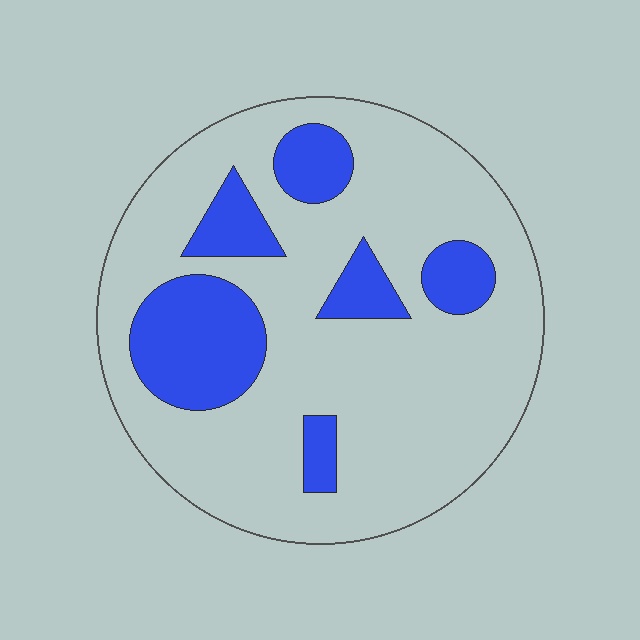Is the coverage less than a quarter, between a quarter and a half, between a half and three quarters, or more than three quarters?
Less than a quarter.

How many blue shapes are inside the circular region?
6.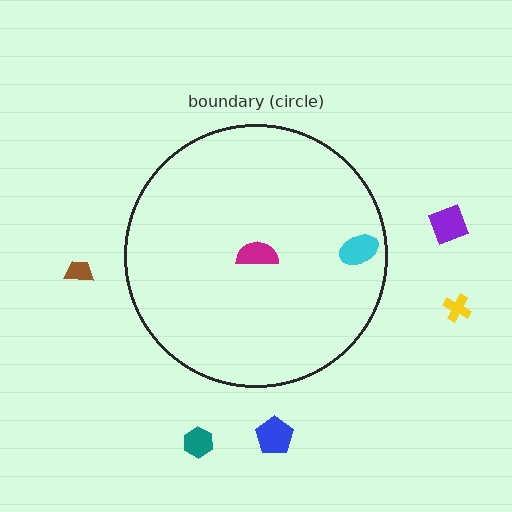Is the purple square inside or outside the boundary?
Outside.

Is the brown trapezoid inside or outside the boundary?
Outside.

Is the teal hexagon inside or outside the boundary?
Outside.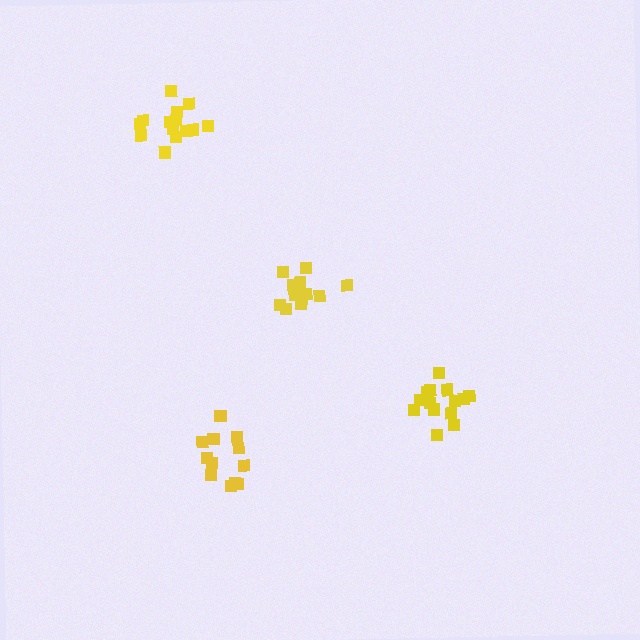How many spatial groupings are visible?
There are 4 spatial groupings.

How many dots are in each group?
Group 1: 12 dots, Group 2: 14 dots, Group 3: 12 dots, Group 4: 14 dots (52 total).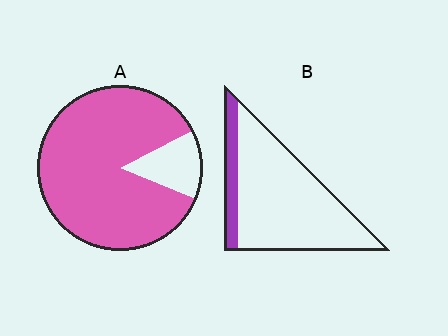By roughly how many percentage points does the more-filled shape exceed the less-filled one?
By roughly 70 percentage points (A over B).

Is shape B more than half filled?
No.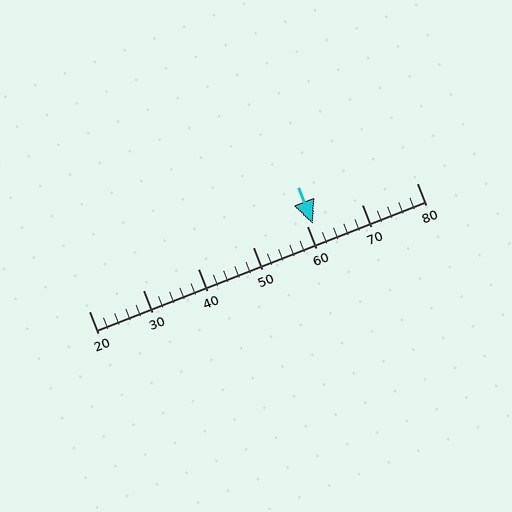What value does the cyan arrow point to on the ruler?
The cyan arrow points to approximately 61.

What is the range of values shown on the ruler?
The ruler shows values from 20 to 80.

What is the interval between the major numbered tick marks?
The major tick marks are spaced 10 units apart.